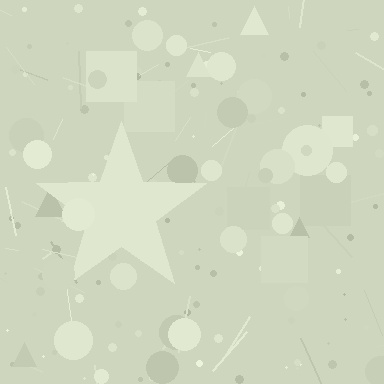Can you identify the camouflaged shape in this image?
The camouflaged shape is a star.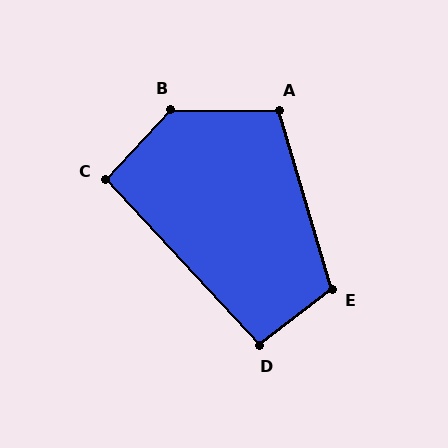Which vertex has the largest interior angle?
B, at approximately 132 degrees.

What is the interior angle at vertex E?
Approximately 111 degrees (obtuse).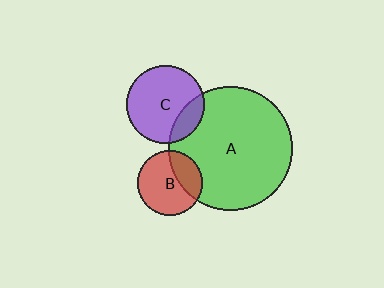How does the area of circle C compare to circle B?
Approximately 1.5 times.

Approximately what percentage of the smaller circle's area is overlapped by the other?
Approximately 20%.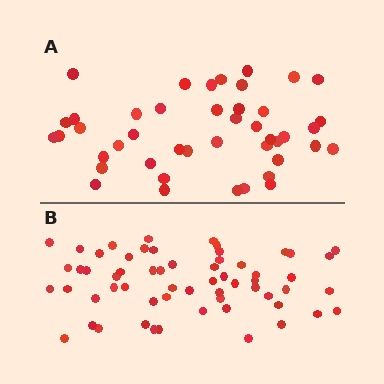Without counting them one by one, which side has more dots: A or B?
Region B (the bottom region) has more dots.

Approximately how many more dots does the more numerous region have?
Region B has approximately 15 more dots than region A.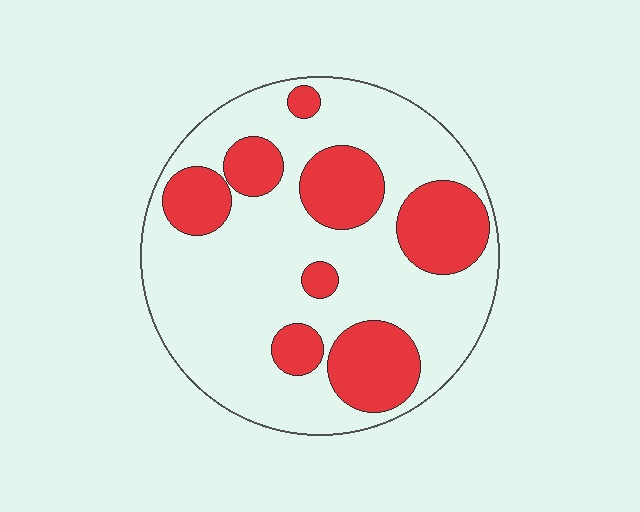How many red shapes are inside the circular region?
8.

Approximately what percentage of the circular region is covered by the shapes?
Approximately 30%.